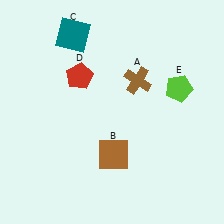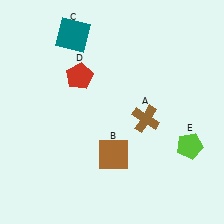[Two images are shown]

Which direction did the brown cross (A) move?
The brown cross (A) moved down.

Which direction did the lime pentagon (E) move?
The lime pentagon (E) moved down.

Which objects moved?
The objects that moved are: the brown cross (A), the lime pentagon (E).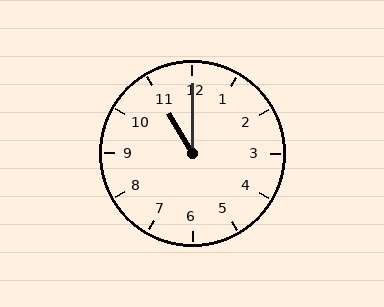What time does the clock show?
11:00.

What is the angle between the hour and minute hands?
Approximately 30 degrees.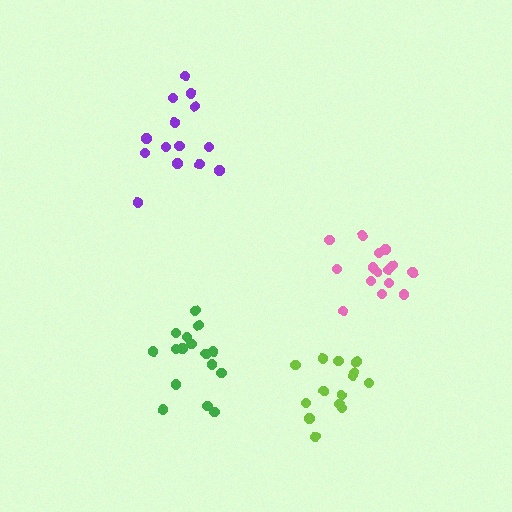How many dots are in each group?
Group 1: 14 dots, Group 2: 16 dots, Group 3: 15 dots, Group 4: 14 dots (59 total).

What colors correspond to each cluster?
The clusters are colored: purple, green, pink, lime.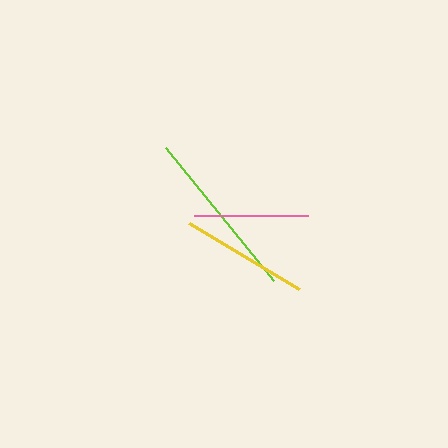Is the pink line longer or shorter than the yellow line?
The yellow line is longer than the pink line.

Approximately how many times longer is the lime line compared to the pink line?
The lime line is approximately 1.5 times the length of the pink line.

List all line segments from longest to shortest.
From longest to shortest: lime, yellow, pink.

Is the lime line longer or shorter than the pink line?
The lime line is longer than the pink line.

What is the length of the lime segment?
The lime segment is approximately 171 pixels long.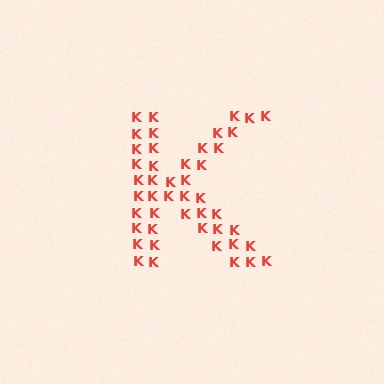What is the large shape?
The large shape is the letter K.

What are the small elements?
The small elements are letter K's.